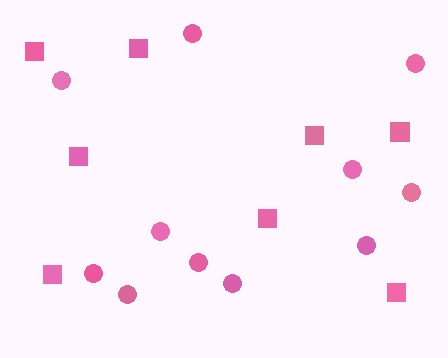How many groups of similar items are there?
There are 2 groups: one group of circles (11) and one group of squares (8).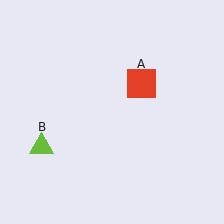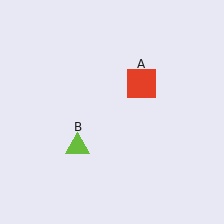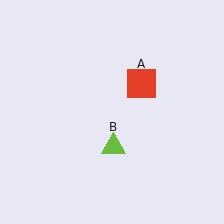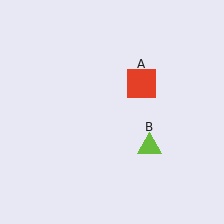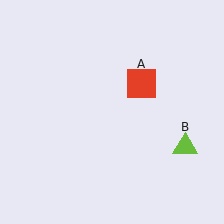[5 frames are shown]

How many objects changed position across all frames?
1 object changed position: lime triangle (object B).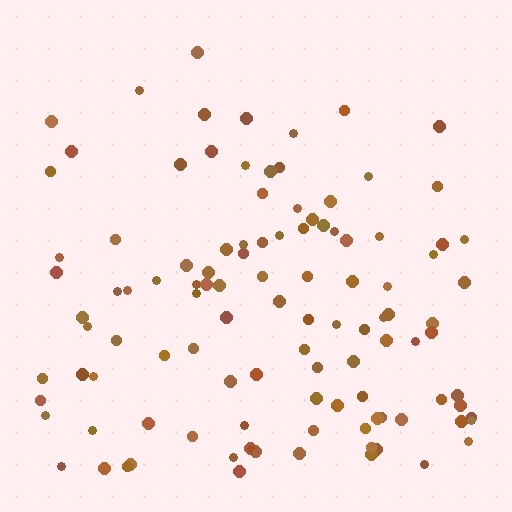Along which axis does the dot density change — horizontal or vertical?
Vertical.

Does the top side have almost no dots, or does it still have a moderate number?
Still a moderate number, just noticeably fewer than the bottom.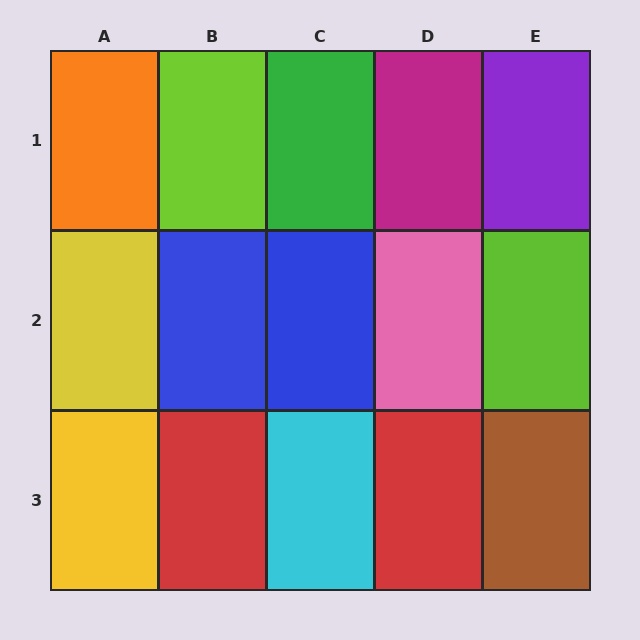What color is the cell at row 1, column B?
Lime.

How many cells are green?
1 cell is green.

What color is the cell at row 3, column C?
Cyan.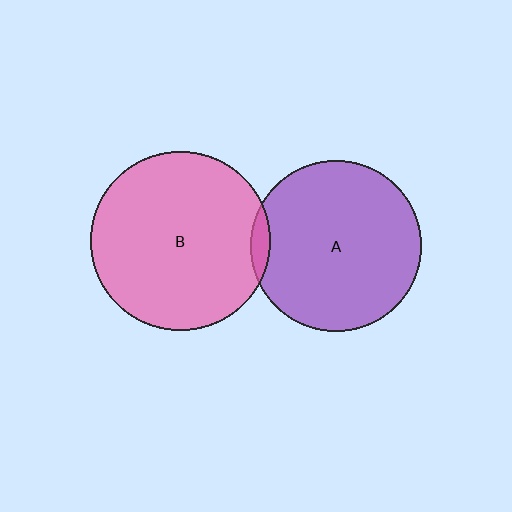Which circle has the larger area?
Circle B (pink).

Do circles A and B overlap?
Yes.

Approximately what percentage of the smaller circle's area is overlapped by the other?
Approximately 5%.